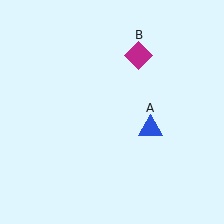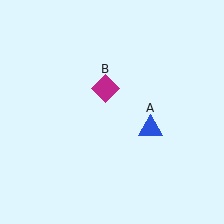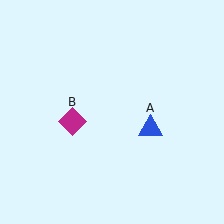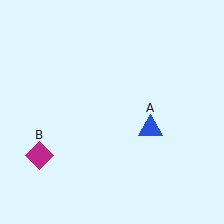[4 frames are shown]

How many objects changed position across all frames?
1 object changed position: magenta diamond (object B).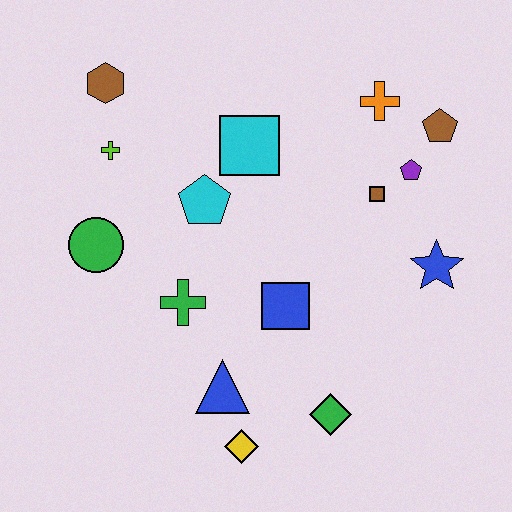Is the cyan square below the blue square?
No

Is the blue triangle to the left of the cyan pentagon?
No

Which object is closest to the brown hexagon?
The lime cross is closest to the brown hexagon.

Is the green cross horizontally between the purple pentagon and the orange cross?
No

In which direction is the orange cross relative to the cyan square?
The orange cross is to the right of the cyan square.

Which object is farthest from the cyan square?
The yellow diamond is farthest from the cyan square.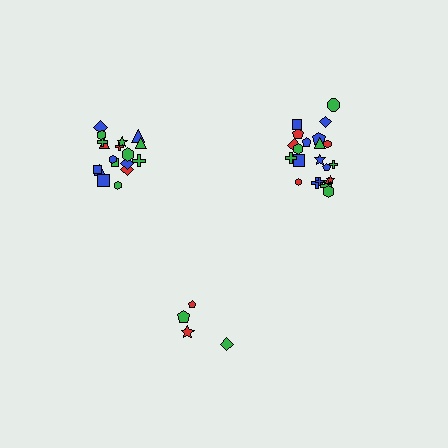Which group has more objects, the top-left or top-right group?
The top-right group.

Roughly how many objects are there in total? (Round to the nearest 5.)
Roughly 45 objects in total.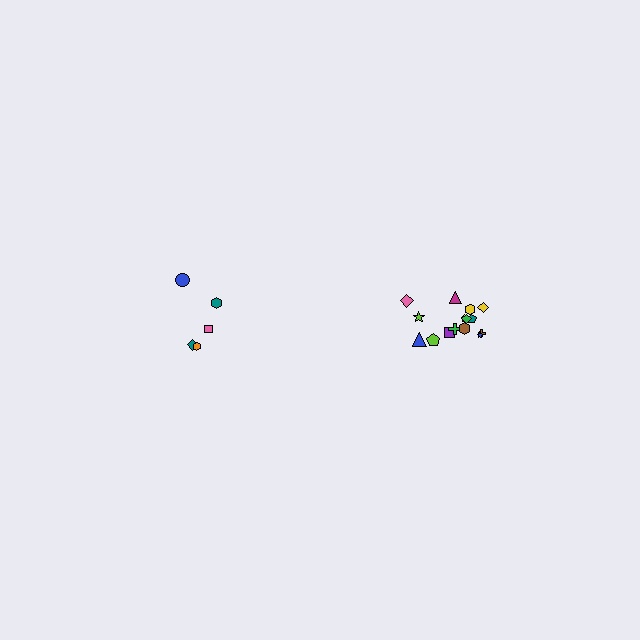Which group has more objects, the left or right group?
The right group.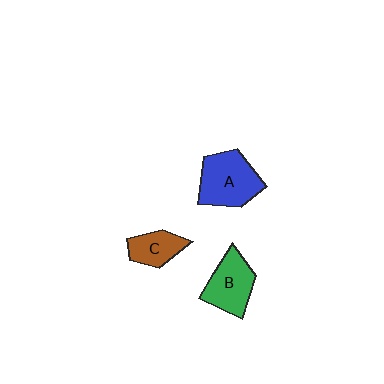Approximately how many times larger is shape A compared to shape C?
Approximately 1.8 times.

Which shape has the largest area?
Shape A (blue).